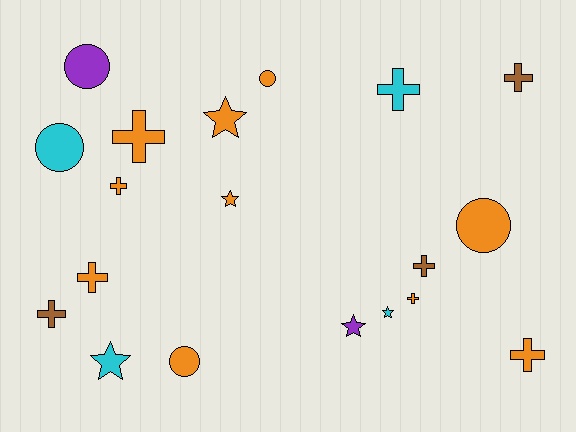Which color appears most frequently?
Orange, with 10 objects.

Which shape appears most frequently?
Cross, with 9 objects.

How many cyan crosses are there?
There is 1 cyan cross.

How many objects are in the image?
There are 19 objects.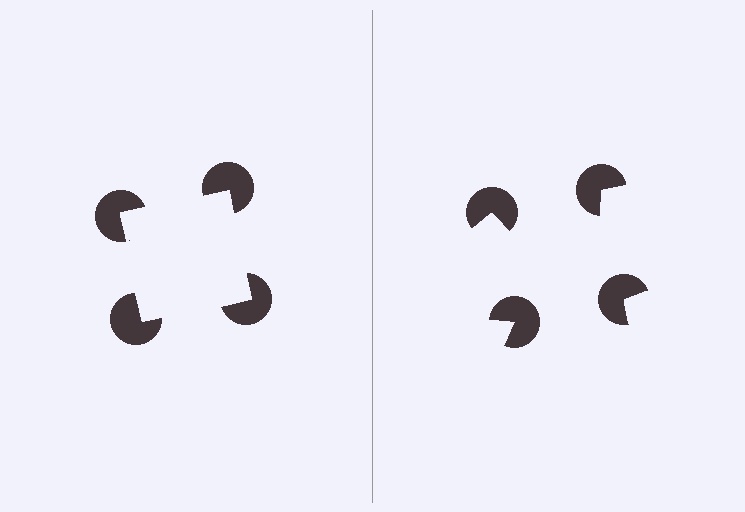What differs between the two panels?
The pac-man discs are positioned identically on both sides; only the wedge orientations differ. On the left they align to a square; on the right they are misaligned.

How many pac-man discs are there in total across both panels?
8 — 4 on each side.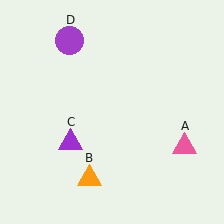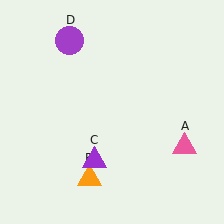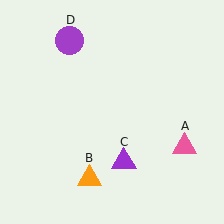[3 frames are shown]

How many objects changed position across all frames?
1 object changed position: purple triangle (object C).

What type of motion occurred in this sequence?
The purple triangle (object C) rotated counterclockwise around the center of the scene.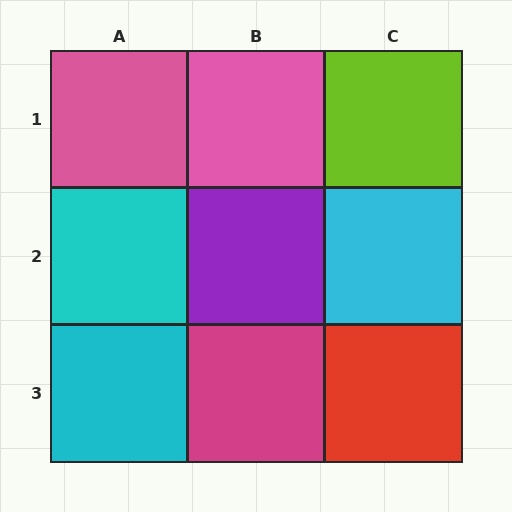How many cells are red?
1 cell is red.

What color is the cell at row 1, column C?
Lime.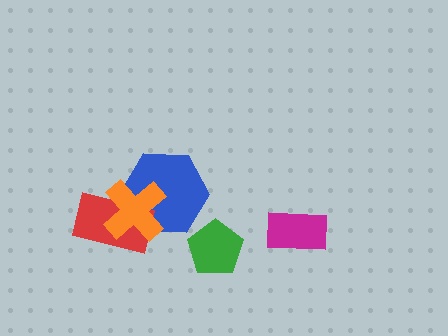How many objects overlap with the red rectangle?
2 objects overlap with the red rectangle.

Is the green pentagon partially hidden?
No, no other shape covers it.